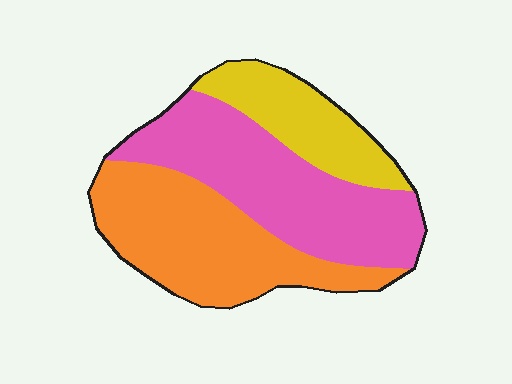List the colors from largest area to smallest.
From largest to smallest: pink, orange, yellow.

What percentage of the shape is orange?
Orange covers 38% of the shape.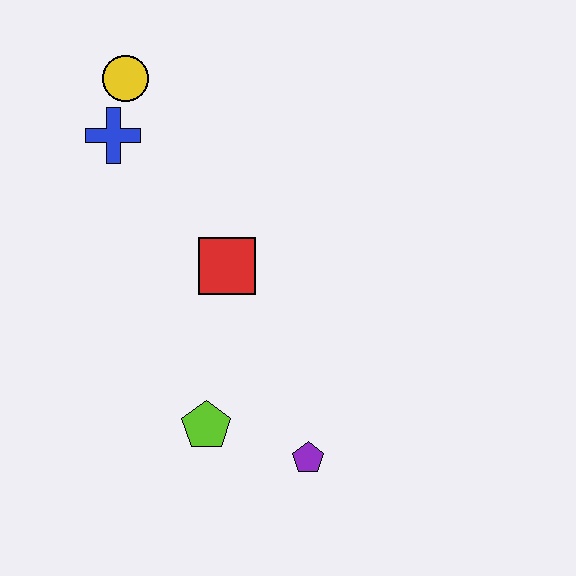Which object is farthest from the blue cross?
The purple pentagon is farthest from the blue cross.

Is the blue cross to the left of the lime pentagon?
Yes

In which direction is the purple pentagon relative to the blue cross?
The purple pentagon is below the blue cross.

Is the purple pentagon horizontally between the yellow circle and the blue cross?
No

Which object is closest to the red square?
The lime pentagon is closest to the red square.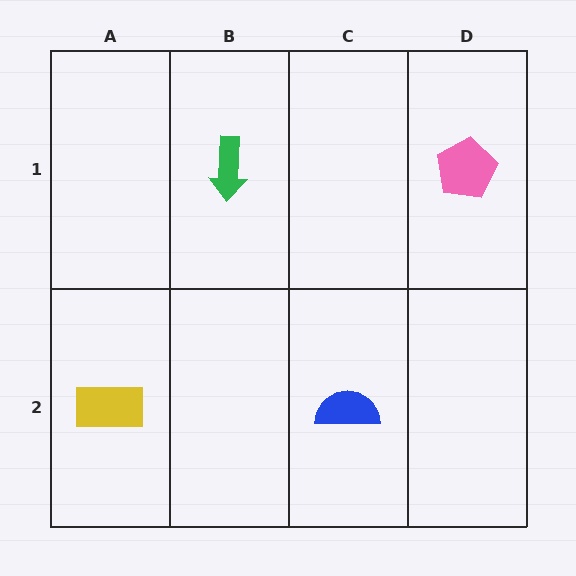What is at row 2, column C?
A blue semicircle.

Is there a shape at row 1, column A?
No, that cell is empty.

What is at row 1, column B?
A green arrow.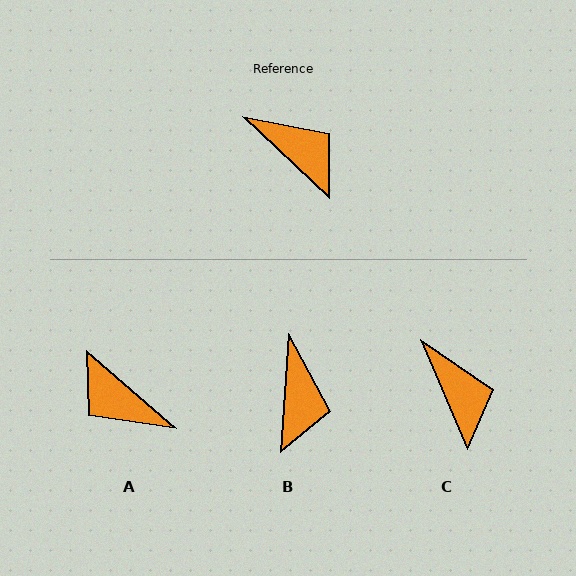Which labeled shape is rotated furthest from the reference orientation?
A, about 178 degrees away.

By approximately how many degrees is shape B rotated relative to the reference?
Approximately 51 degrees clockwise.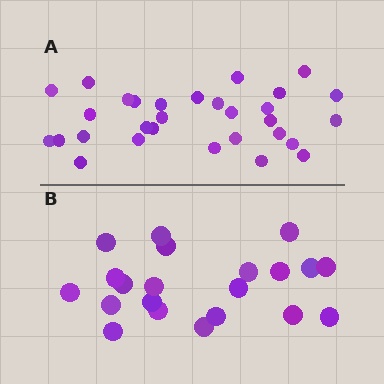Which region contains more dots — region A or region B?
Region A (the top region) has more dots.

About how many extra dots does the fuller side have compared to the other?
Region A has roughly 8 or so more dots than region B.